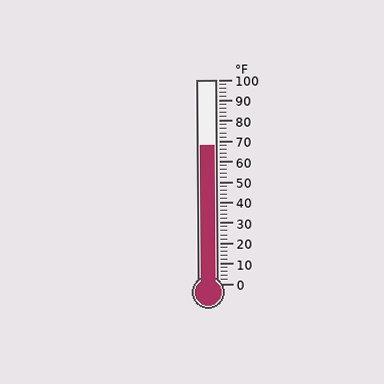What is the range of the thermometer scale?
The thermometer scale ranges from 0°F to 100°F.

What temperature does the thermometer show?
The thermometer shows approximately 68°F.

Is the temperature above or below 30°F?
The temperature is above 30°F.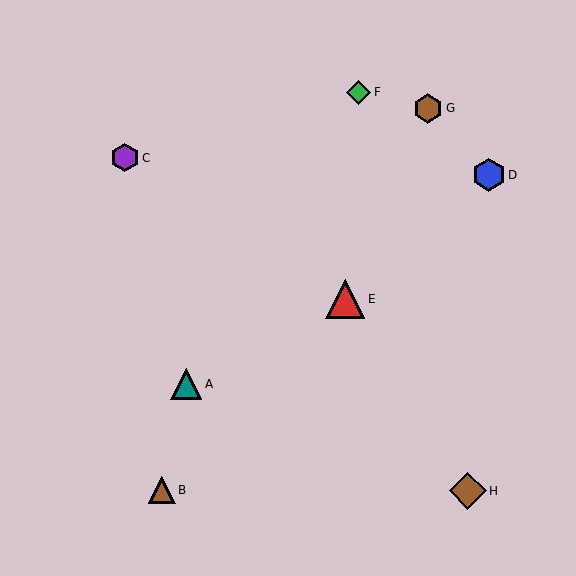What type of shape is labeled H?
Shape H is a brown diamond.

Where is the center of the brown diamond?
The center of the brown diamond is at (468, 491).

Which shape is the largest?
The red triangle (labeled E) is the largest.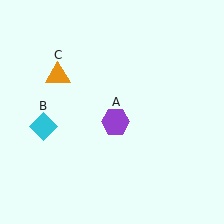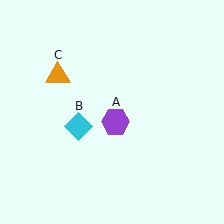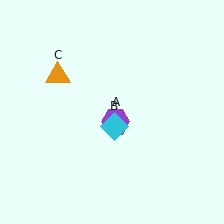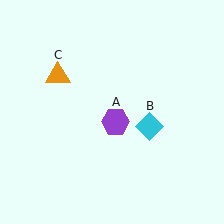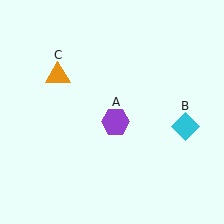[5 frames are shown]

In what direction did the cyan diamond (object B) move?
The cyan diamond (object B) moved right.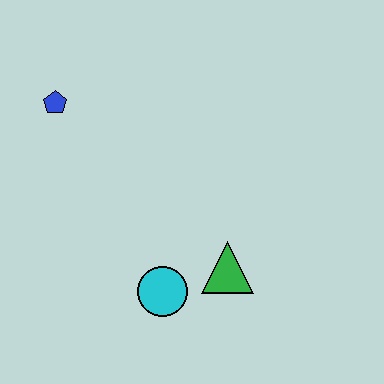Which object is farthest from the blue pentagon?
The green triangle is farthest from the blue pentagon.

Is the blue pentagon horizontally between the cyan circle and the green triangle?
No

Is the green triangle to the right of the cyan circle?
Yes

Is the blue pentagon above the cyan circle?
Yes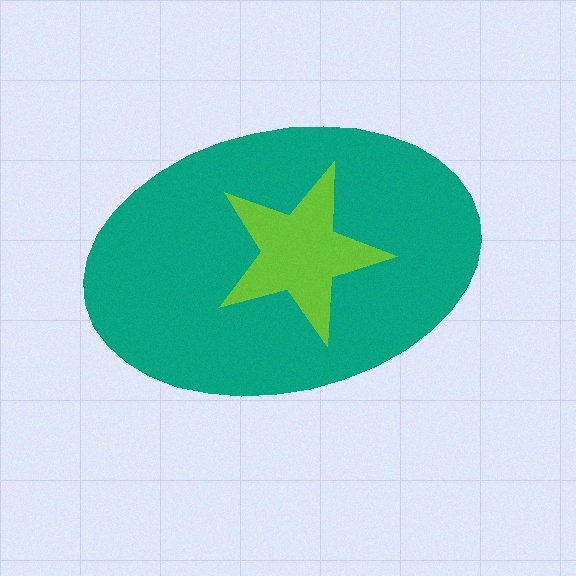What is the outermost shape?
The teal ellipse.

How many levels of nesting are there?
2.